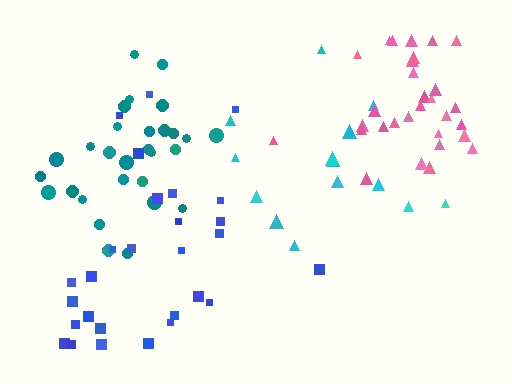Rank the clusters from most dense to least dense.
pink, teal, blue, cyan.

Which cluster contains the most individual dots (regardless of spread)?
Pink (30).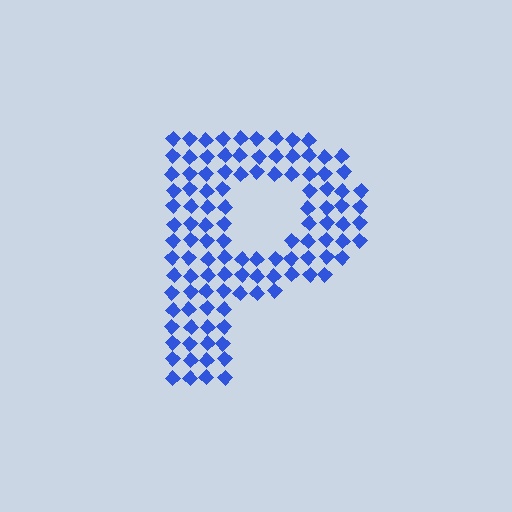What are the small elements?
The small elements are diamonds.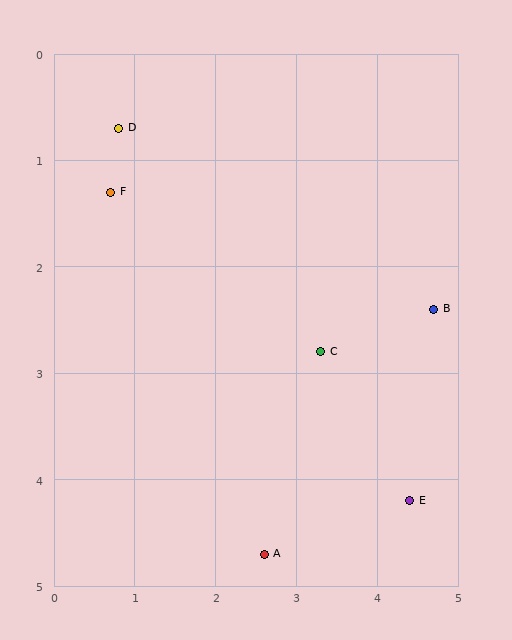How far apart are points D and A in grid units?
Points D and A are about 4.4 grid units apart.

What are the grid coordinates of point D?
Point D is at approximately (0.8, 0.7).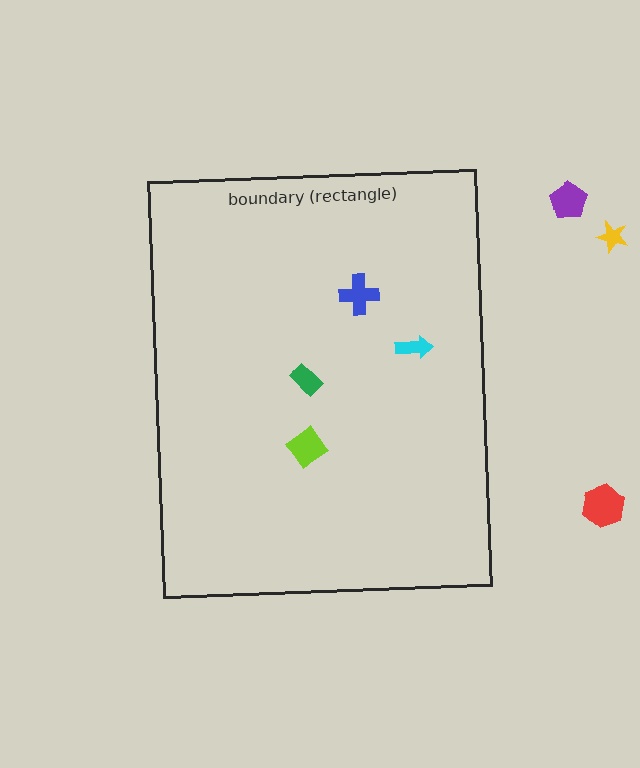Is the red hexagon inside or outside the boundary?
Outside.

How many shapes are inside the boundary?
4 inside, 3 outside.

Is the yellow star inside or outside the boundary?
Outside.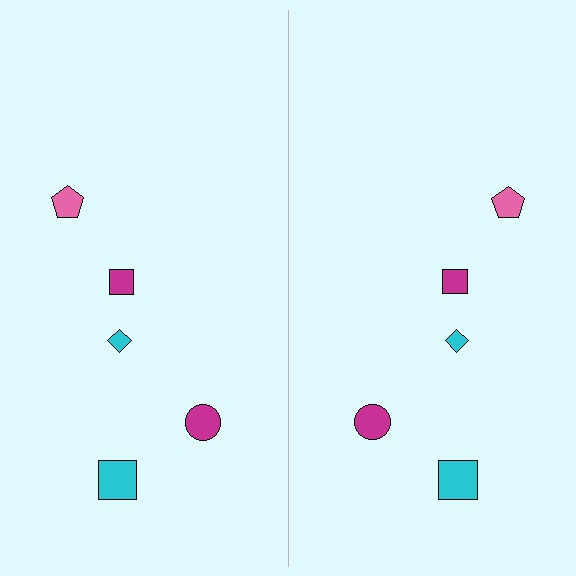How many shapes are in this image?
There are 10 shapes in this image.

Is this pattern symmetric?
Yes, this pattern has bilateral (reflection) symmetry.